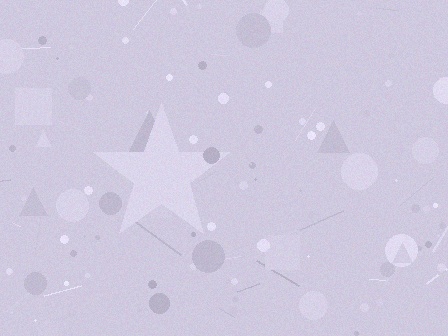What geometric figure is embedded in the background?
A star is embedded in the background.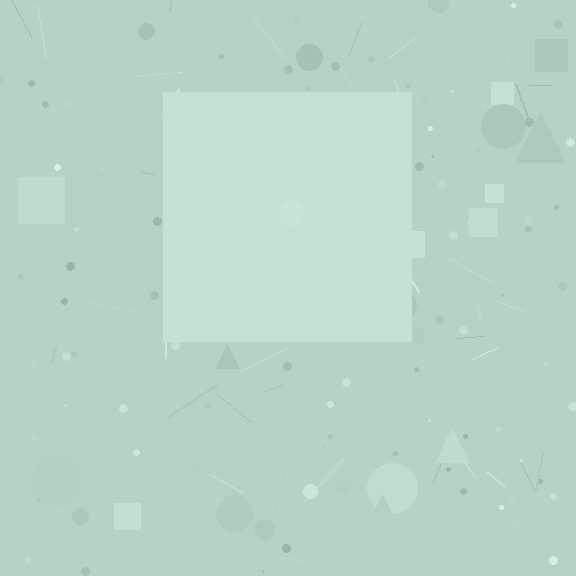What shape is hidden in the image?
A square is hidden in the image.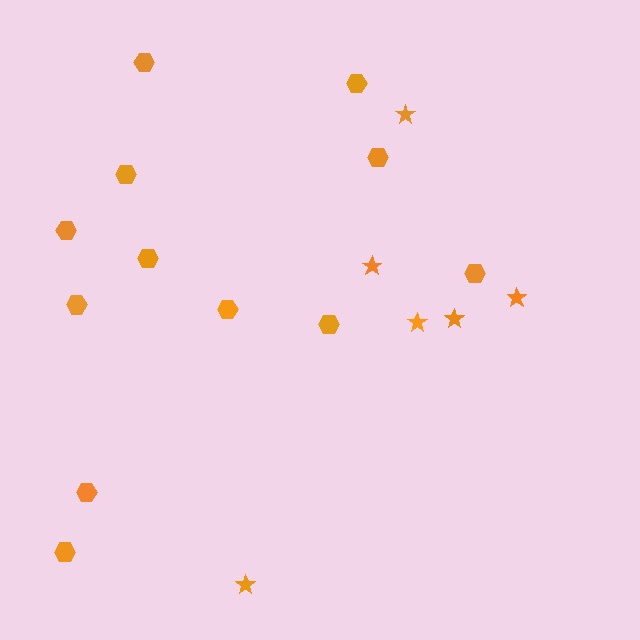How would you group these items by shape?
There are 2 groups: one group of stars (6) and one group of hexagons (12).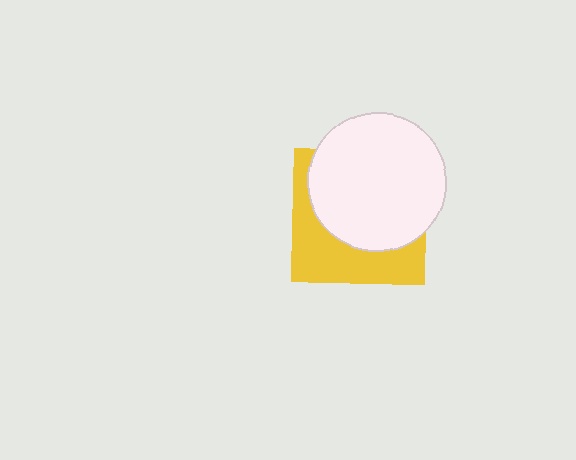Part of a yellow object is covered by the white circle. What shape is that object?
It is a square.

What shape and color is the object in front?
The object in front is a white circle.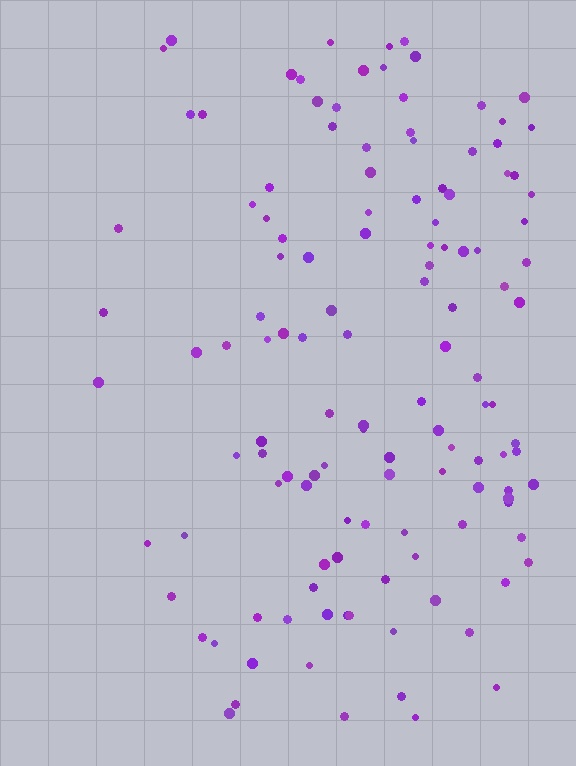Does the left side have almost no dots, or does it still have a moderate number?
Still a moderate number, just noticeably fewer than the right.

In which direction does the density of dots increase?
From left to right, with the right side densest.